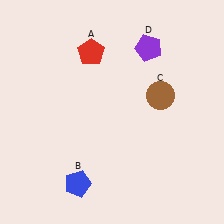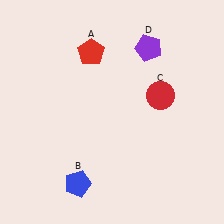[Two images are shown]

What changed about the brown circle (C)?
In Image 1, C is brown. In Image 2, it changed to red.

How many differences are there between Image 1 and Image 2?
There is 1 difference between the two images.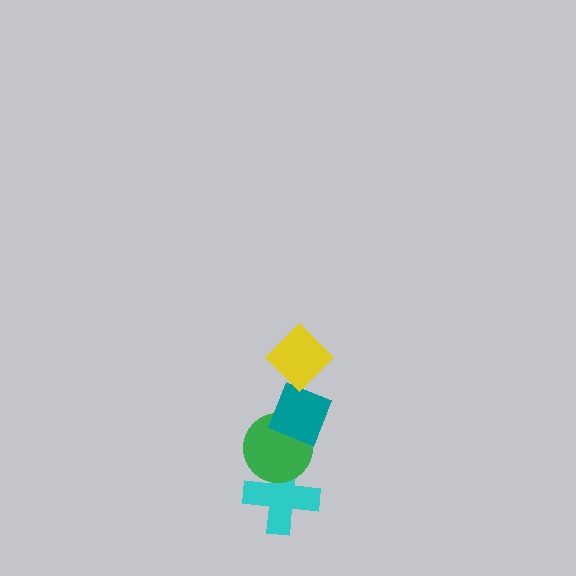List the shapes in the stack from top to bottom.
From top to bottom: the yellow diamond, the teal diamond, the green circle, the cyan cross.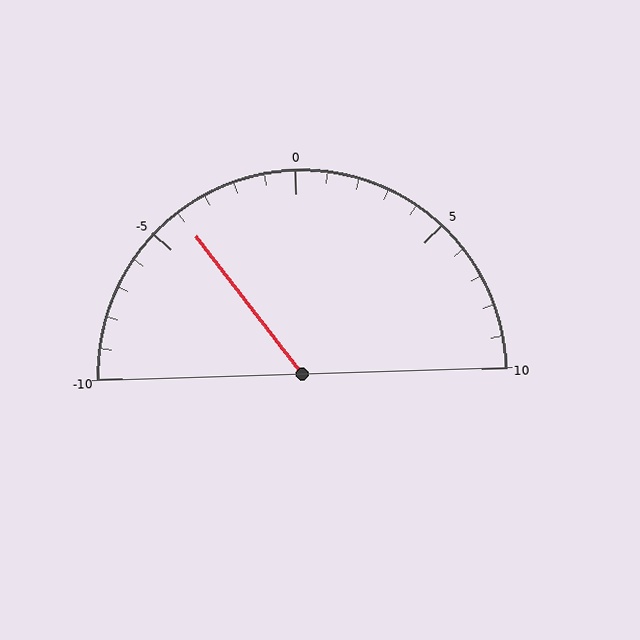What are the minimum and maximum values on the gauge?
The gauge ranges from -10 to 10.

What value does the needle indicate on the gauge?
The needle indicates approximately -4.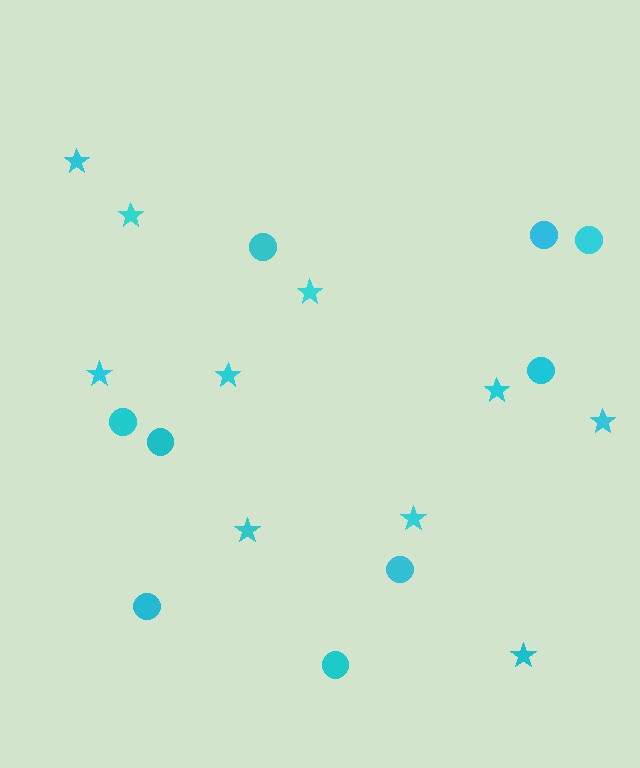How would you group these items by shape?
There are 2 groups: one group of stars (10) and one group of circles (9).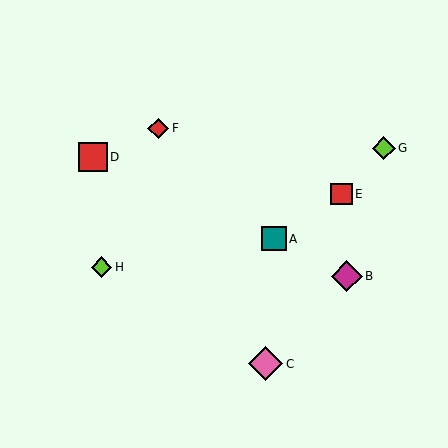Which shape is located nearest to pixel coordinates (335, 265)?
The magenta diamond (labeled B) at (347, 276) is nearest to that location.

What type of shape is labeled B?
Shape B is a magenta diamond.